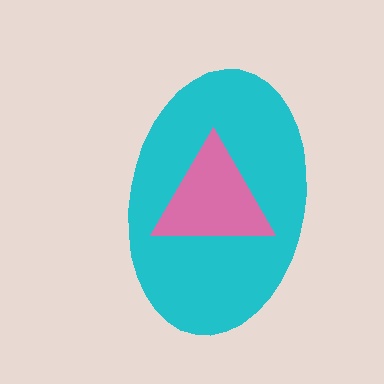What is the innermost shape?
The pink triangle.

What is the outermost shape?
The cyan ellipse.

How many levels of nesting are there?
2.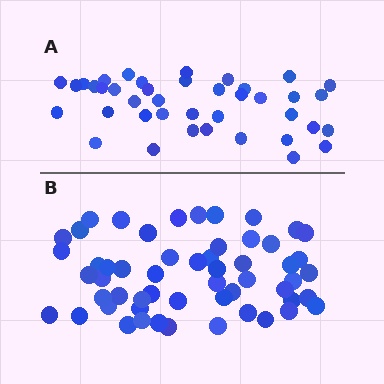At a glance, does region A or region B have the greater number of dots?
Region B (the bottom region) has more dots.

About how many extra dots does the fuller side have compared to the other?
Region B has approximately 15 more dots than region A.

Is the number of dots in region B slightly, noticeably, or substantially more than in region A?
Region B has noticeably more, but not dramatically so. The ratio is roughly 1.4 to 1.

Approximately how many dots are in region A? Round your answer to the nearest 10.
About 40 dots.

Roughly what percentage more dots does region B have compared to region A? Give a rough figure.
About 40% more.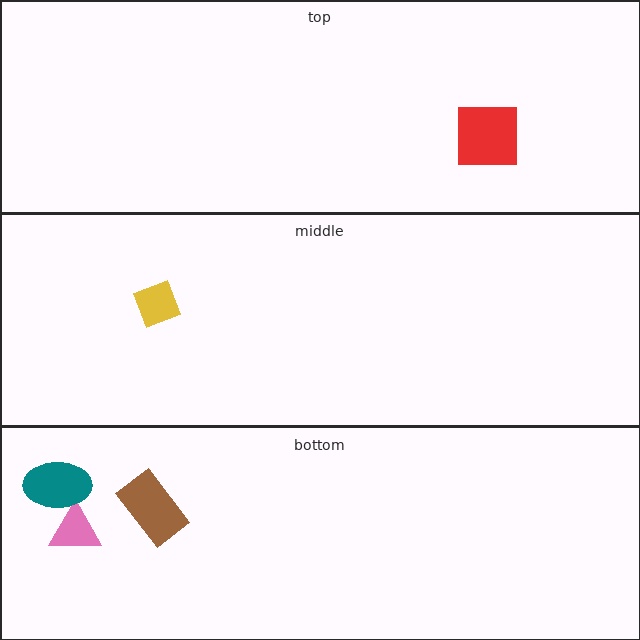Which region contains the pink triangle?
The bottom region.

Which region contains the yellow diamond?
The middle region.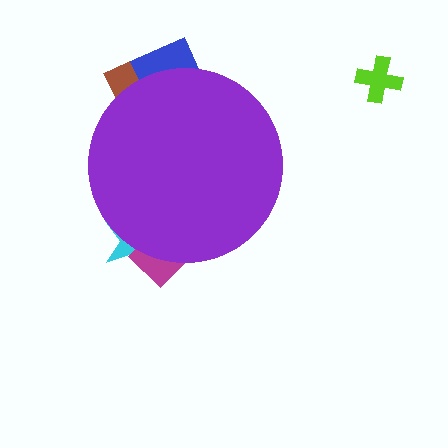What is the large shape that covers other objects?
A purple circle.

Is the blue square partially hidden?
Yes, the blue square is partially hidden behind the purple circle.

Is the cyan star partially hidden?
Yes, the cyan star is partially hidden behind the purple circle.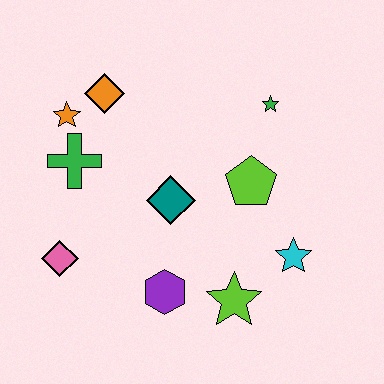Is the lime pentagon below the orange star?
Yes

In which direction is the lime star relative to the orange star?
The lime star is below the orange star.